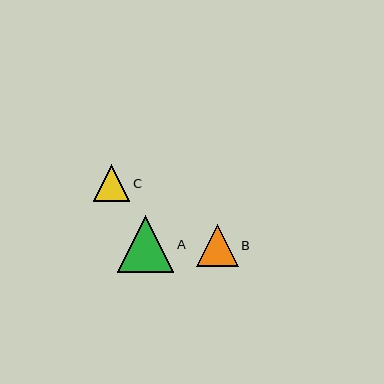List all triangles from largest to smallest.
From largest to smallest: A, B, C.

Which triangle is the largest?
Triangle A is the largest with a size of approximately 56 pixels.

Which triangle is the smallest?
Triangle C is the smallest with a size of approximately 36 pixels.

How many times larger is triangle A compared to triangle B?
Triangle A is approximately 1.3 times the size of triangle B.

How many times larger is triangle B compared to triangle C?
Triangle B is approximately 1.2 times the size of triangle C.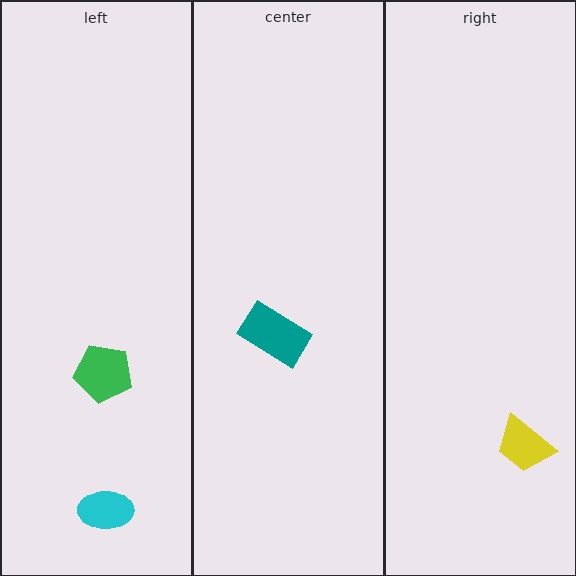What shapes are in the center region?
The teal rectangle.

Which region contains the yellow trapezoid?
The right region.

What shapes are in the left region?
The green pentagon, the cyan ellipse.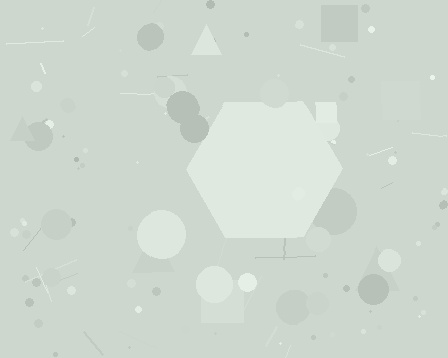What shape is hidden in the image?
A hexagon is hidden in the image.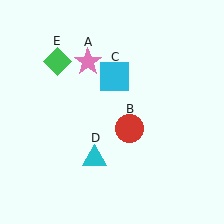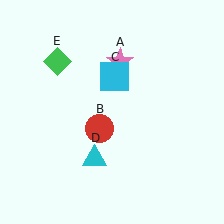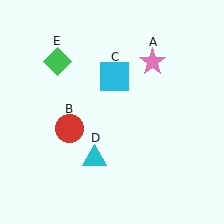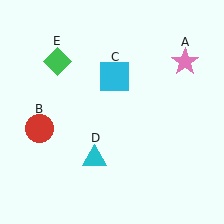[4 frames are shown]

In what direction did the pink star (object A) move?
The pink star (object A) moved right.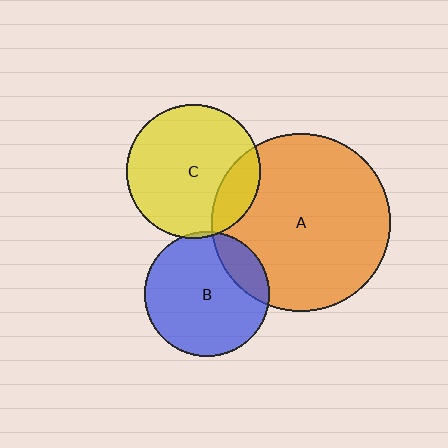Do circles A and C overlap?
Yes.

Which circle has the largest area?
Circle A (orange).